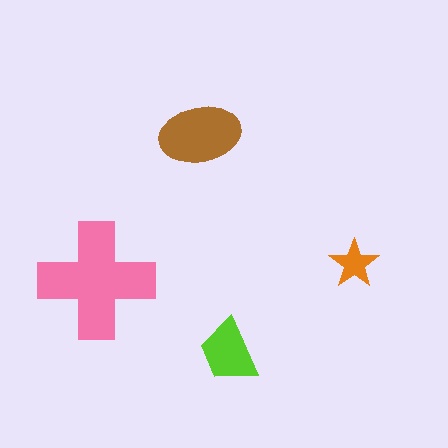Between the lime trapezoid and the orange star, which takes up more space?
The lime trapezoid.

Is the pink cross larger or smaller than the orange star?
Larger.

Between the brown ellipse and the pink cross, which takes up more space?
The pink cross.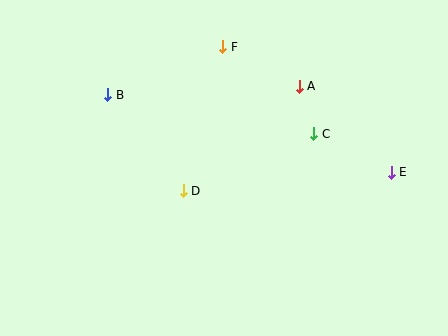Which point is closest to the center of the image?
Point D at (183, 191) is closest to the center.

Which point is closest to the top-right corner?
Point A is closest to the top-right corner.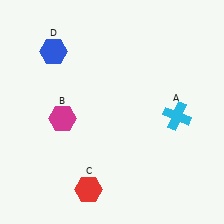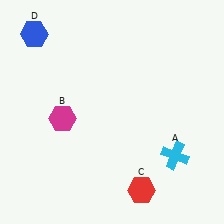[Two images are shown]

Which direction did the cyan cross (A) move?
The cyan cross (A) moved down.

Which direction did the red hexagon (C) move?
The red hexagon (C) moved right.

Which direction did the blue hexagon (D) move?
The blue hexagon (D) moved left.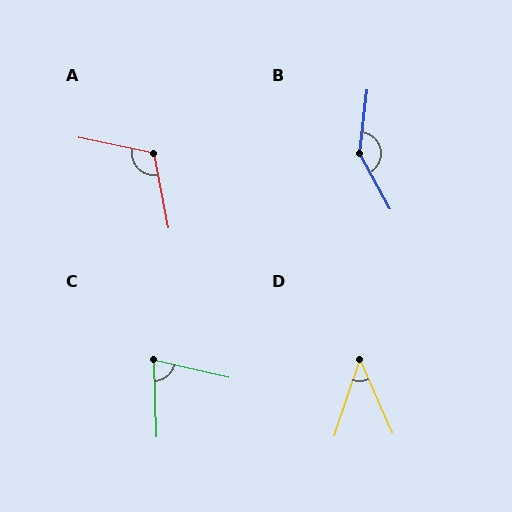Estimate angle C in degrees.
Approximately 75 degrees.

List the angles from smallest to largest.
D (42°), C (75°), A (113°), B (144°).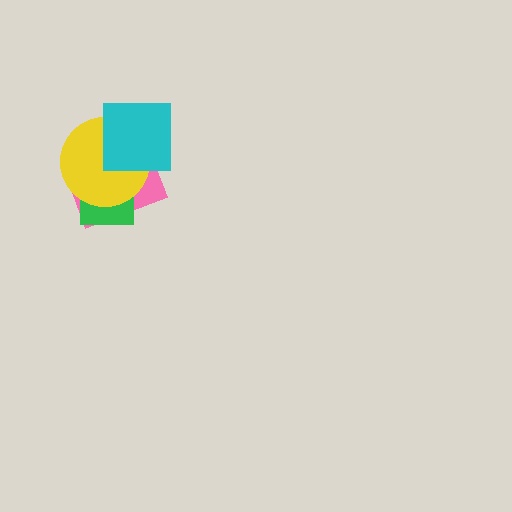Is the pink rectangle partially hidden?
Yes, it is partially covered by another shape.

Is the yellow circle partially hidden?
Yes, it is partially covered by another shape.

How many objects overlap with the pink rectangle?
3 objects overlap with the pink rectangle.